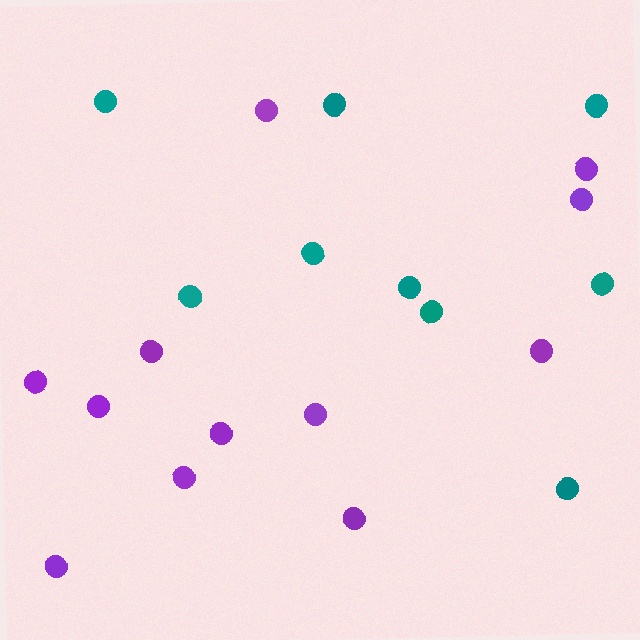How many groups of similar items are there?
There are 2 groups: one group of teal circles (9) and one group of purple circles (12).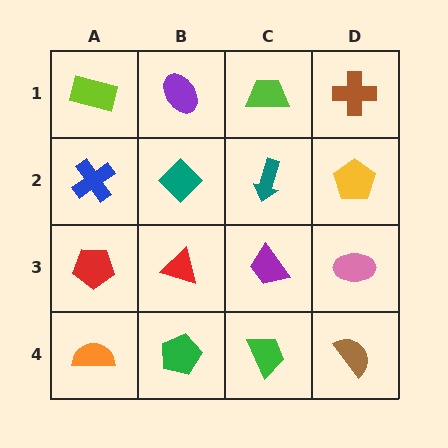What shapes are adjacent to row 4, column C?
A purple trapezoid (row 3, column C), a green pentagon (row 4, column B), a brown semicircle (row 4, column D).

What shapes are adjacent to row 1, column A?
A blue cross (row 2, column A), a purple ellipse (row 1, column B).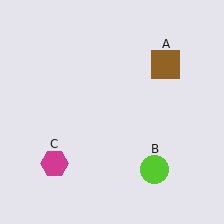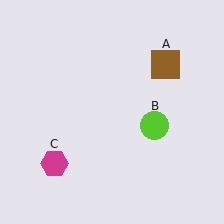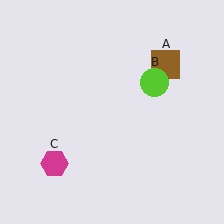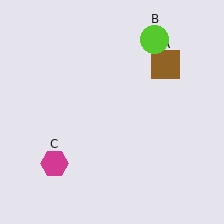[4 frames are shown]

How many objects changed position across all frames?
1 object changed position: lime circle (object B).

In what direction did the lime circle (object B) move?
The lime circle (object B) moved up.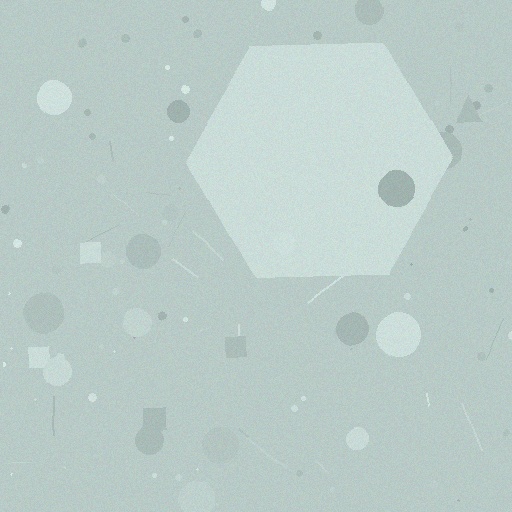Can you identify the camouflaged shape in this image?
The camouflaged shape is a hexagon.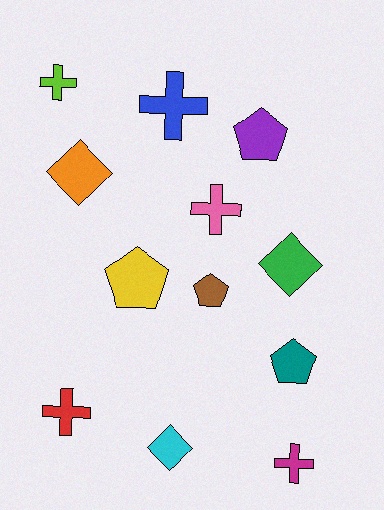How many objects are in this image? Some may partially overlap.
There are 12 objects.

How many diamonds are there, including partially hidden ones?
There are 3 diamonds.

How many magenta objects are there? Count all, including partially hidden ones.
There is 1 magenta object.